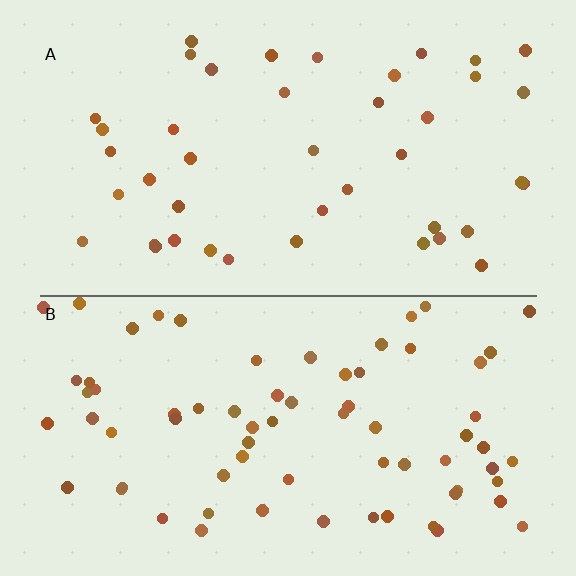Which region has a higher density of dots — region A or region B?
B (the bottom).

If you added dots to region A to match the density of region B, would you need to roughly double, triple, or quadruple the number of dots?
Approximately double.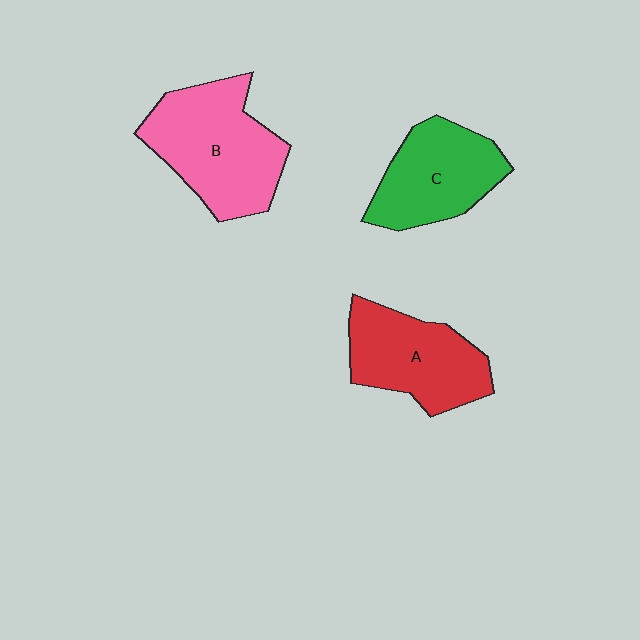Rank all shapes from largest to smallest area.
From largest to smallest: B (pink), A (red), C (green).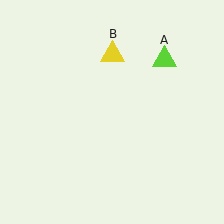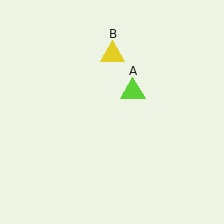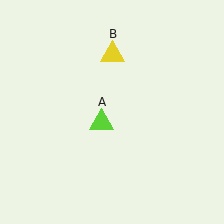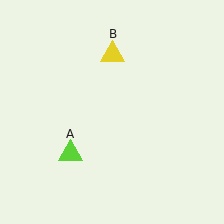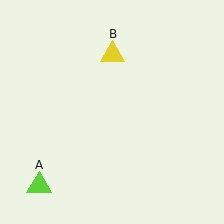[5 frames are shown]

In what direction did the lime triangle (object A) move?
The lime triangle (object A) moved down and to the left.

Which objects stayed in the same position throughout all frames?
Yellow triangle (object B) remained stationary.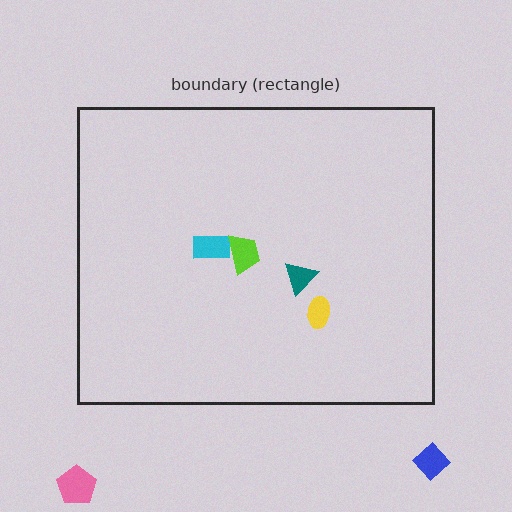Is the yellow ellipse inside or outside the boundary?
Inside.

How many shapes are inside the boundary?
4 inside, 2 outside.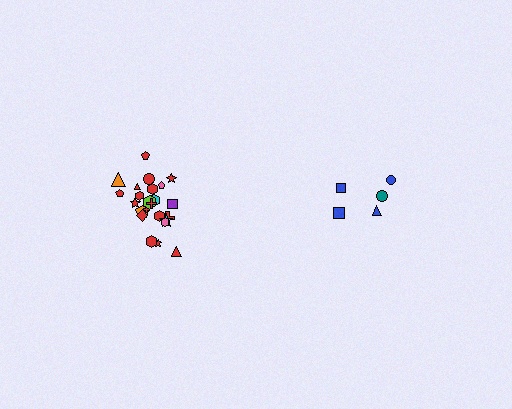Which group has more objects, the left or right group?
The left group.